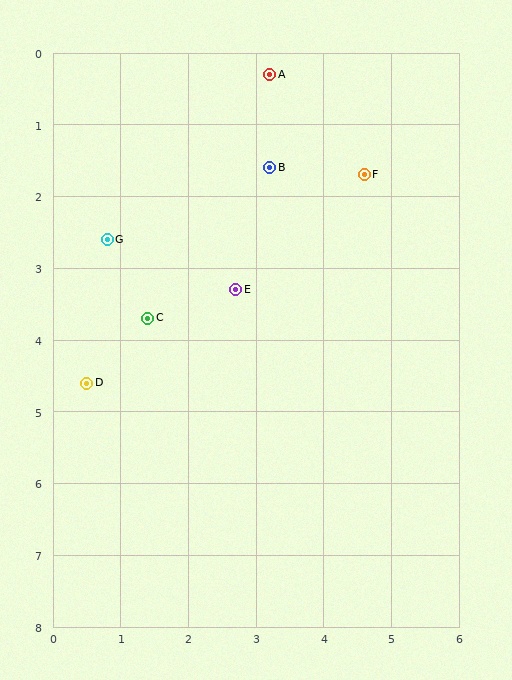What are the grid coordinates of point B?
Point B is at approximately (3.2, 1.6).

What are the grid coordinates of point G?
Point G is at approximately (0.8, 2.6).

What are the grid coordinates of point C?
Point C is at approximately (1.4, 3.7).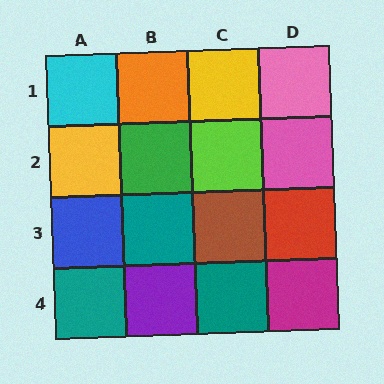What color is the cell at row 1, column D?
Pink.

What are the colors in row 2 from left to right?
Yellow, green, lime, pink.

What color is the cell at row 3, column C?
Brown.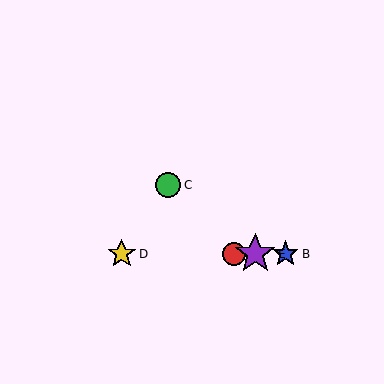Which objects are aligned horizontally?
Objects A, B, D, E are aligned horizontally.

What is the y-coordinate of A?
Object A is at y≈254.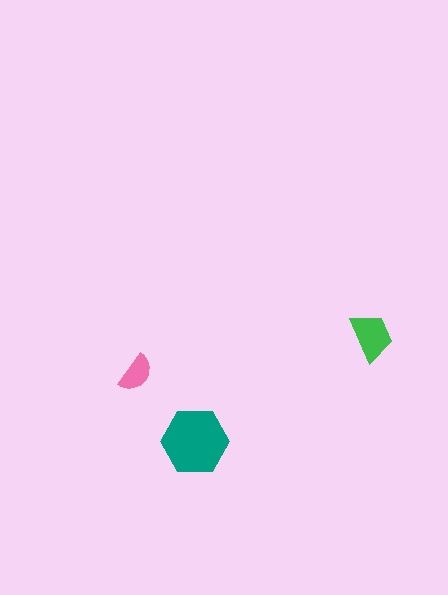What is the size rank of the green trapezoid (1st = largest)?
2nd.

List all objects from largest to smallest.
The teal hexagon, the green trapezoid, the pink semicircle.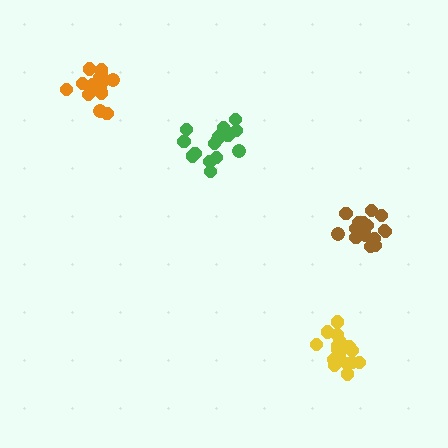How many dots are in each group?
Group 1: 16 dots, Group 2: 16 dots, Group 3: 16 dots, Group 4: 18 dots (66 total).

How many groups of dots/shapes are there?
There are 4 groups.